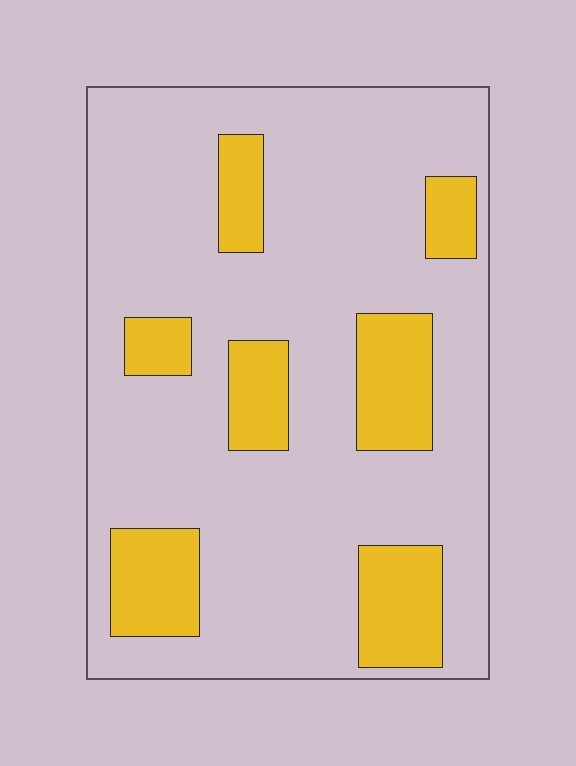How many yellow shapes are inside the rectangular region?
7.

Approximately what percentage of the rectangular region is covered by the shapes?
Approximately 20%.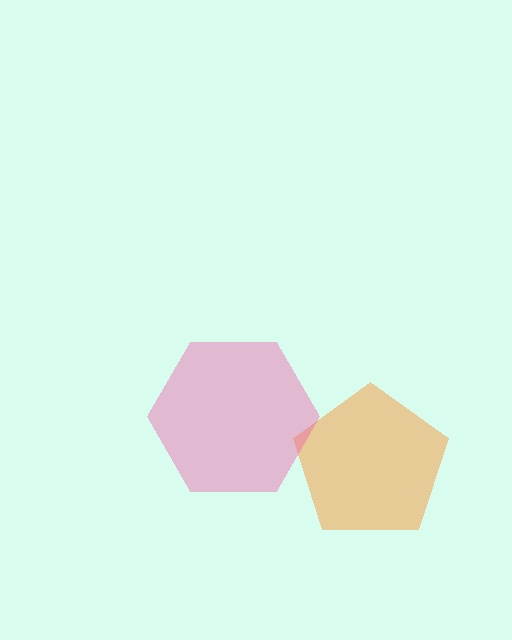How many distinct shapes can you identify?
There are 2 distinct shapes: an orange pentagon, a pink hexagon.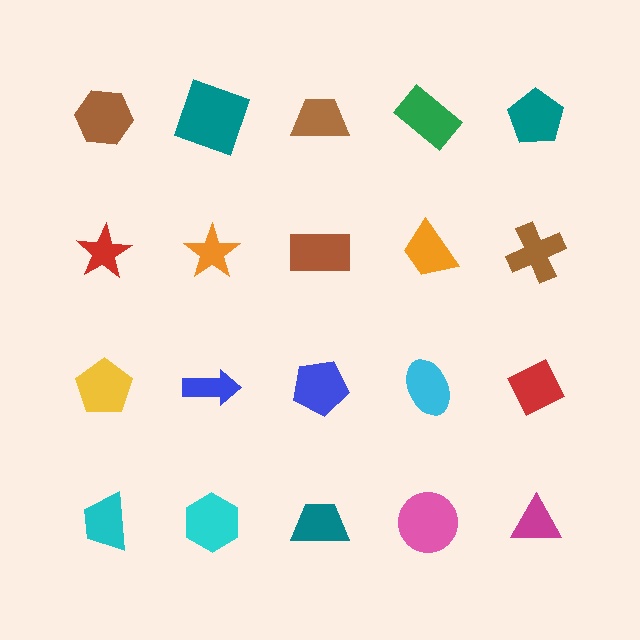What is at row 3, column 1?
A yellow pentagon.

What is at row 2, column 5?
A brown cross.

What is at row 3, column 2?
A blue arrow.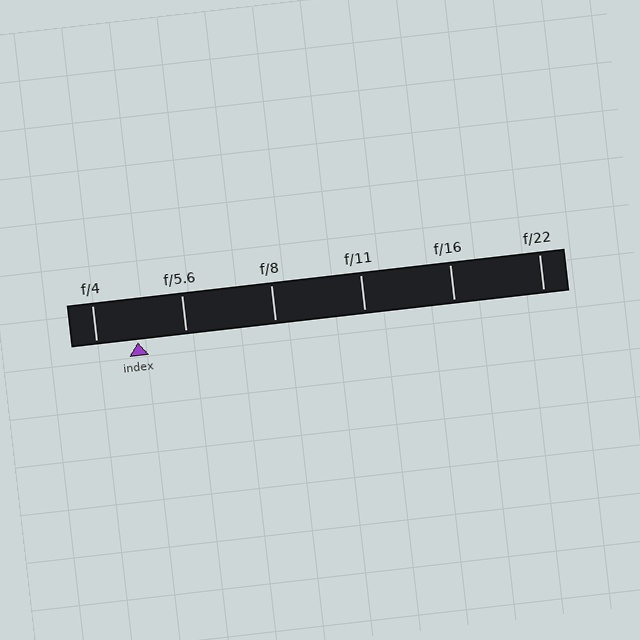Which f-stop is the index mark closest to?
The index mark is closest to f/4.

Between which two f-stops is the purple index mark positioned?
The index mark is between f/4 and f/5.6.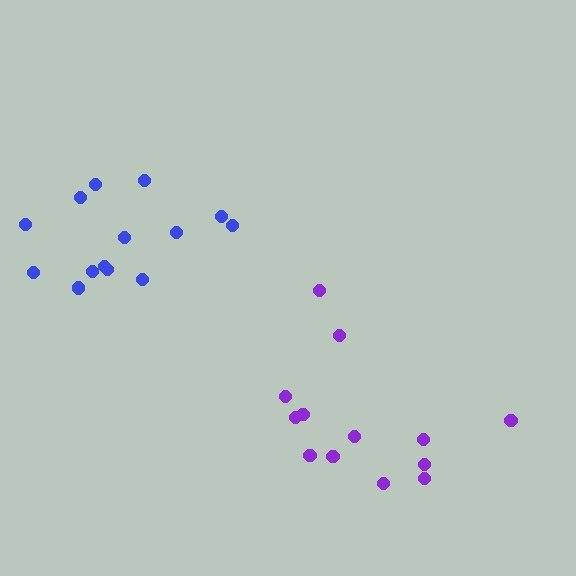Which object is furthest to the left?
The blue cluster is leftmost.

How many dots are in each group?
Group 1: 13 dots, Group 2: 14 dots (27 total).